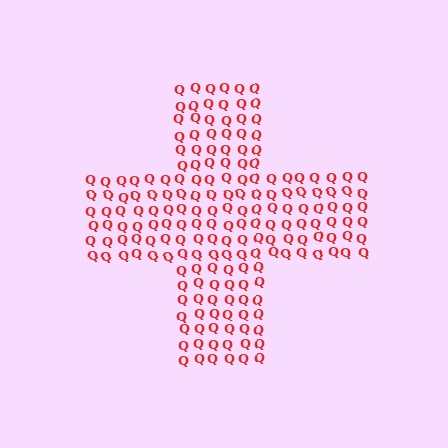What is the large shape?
The large shape is a cross.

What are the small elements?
The small elements are letter Q's.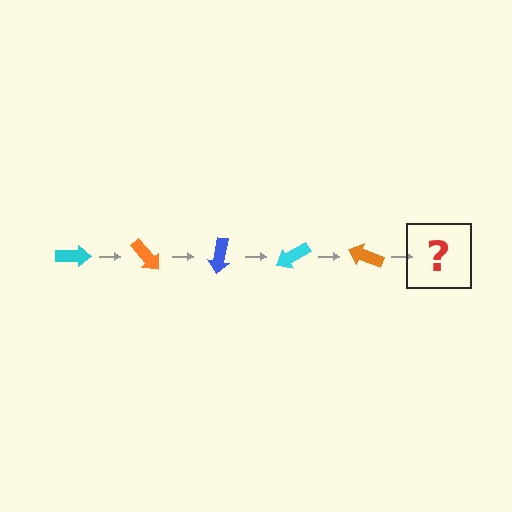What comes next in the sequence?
The next element should be a blue arrow, rotated 250 degrees from the start.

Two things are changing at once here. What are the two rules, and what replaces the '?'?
The two rules are that it rotates 50 degrees each step and the color cycles through cyan, orange, and blue. The '?' should be a blue arrow, rotated 250 degrees from the start.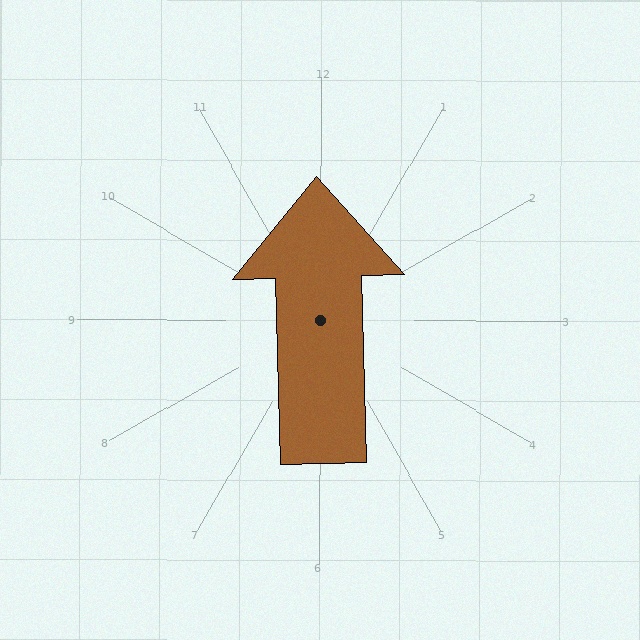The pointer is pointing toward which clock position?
Roughly 12 o'clock.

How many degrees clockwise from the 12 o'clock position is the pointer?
Approximately 359 degrees.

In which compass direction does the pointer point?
North.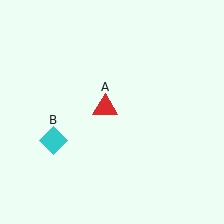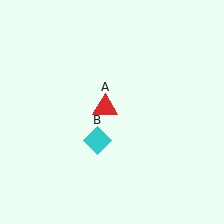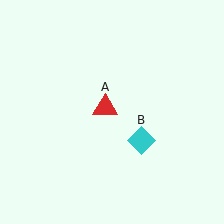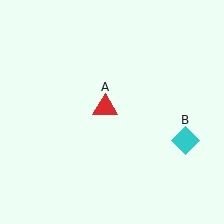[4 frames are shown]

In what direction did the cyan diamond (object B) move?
The cyan diamond (object B) moved right.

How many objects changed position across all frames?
1 object changed position: cyan diamond (object B).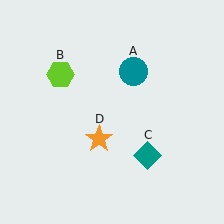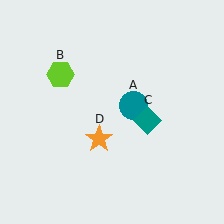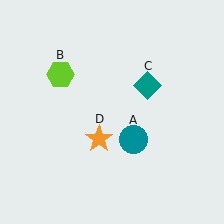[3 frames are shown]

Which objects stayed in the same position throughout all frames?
Lime hexagon (object B) and orange star (object D) remained stationary.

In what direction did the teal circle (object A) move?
The teal circle (object A) moved down.